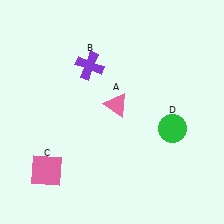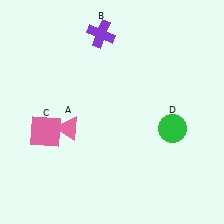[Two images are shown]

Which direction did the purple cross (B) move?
The purple cross (B) moved up.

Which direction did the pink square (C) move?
The pink square (C) moved up.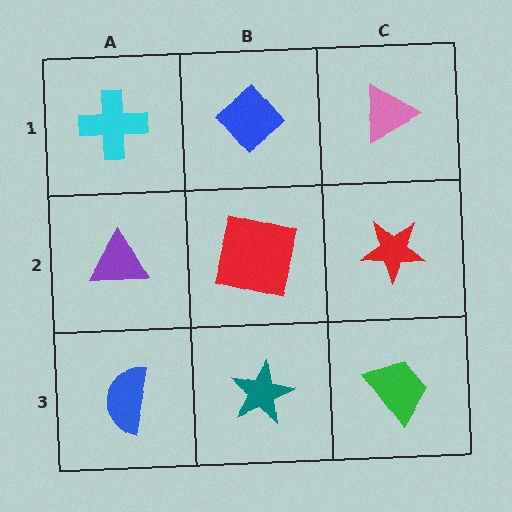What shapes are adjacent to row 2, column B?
A blue diamond (row 1, column B), a teal star (row 3, column B), a purple triangle (row 2, column A), a red star (row 2, column C).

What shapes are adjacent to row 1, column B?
A red square (row 2, column B), a cyan cross (row 1, column A), a pink triangle (row 1, column C).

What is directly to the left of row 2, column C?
A red square.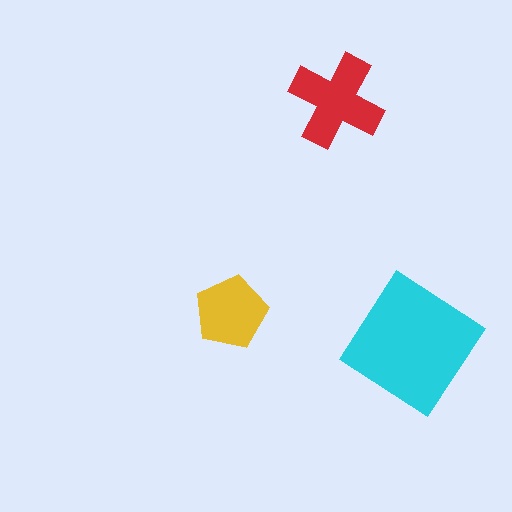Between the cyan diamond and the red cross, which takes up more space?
The cyan diamond.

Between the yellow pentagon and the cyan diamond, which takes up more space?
The cyan diamond.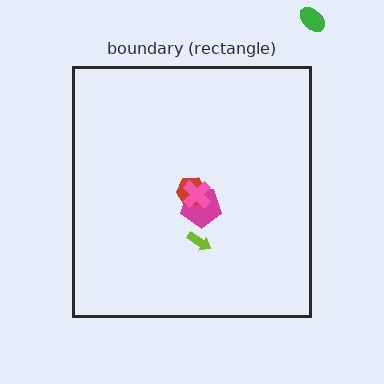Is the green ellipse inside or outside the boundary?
Outside.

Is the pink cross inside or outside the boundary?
Inside.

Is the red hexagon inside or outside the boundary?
Inside.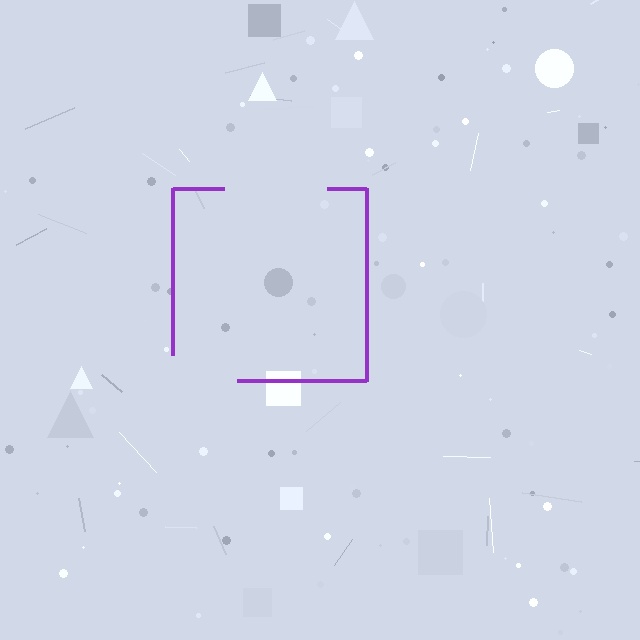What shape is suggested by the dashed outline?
The dashed outline suggests a square.